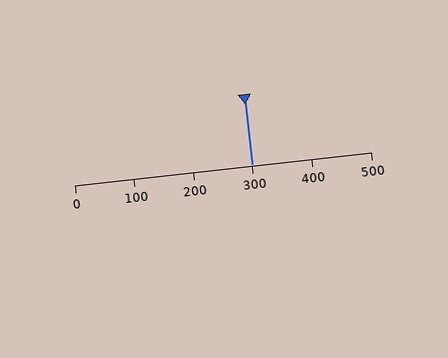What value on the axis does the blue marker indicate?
The marker indicates approximately 300.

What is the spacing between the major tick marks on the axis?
The major ticks are spaced 100 apart.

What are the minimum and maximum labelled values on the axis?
The axis runs from 0 to 500.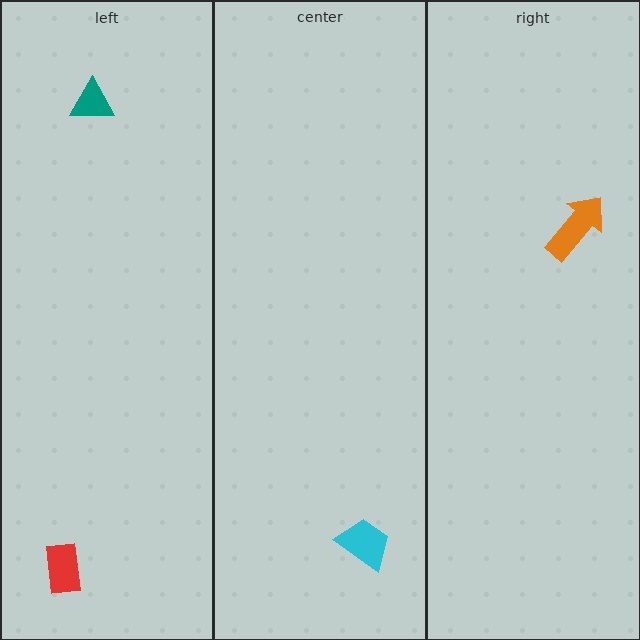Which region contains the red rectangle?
The left region.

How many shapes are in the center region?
1.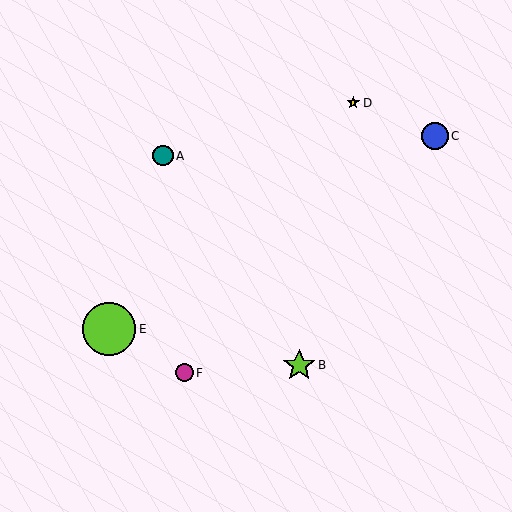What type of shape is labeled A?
Shape A is a teal circle.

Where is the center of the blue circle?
The center of the blue circle is at (435, 136).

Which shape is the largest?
The lime circle (labeled E) is the largest.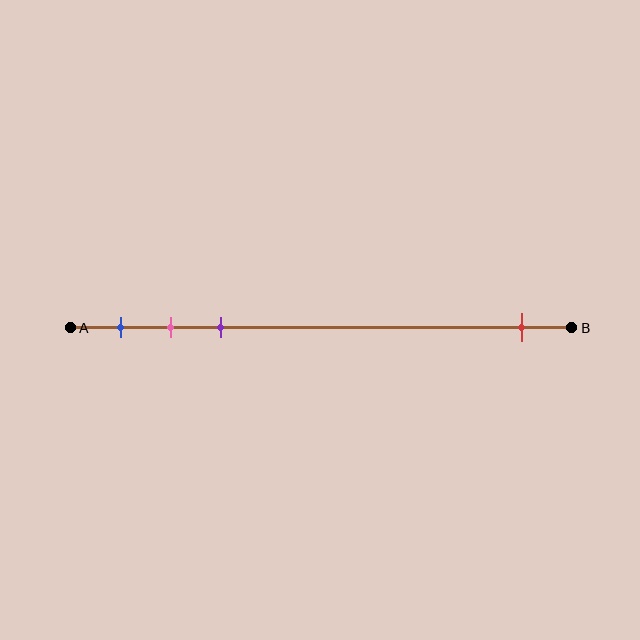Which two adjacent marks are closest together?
The pink and purple marks are the closest adjacent pair.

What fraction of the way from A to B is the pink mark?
The pink mark is approximately 20% (0.2) of the way from A to B.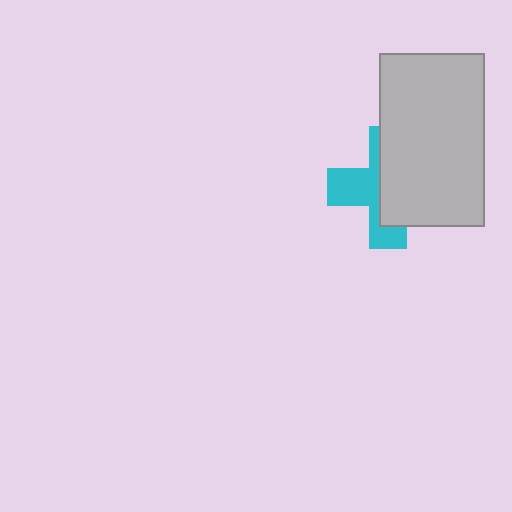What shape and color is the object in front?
The object in front is a light gray rectangle.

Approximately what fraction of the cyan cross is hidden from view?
Roughly 56% of the cyan cross is hidden behind the light gray rectangle.